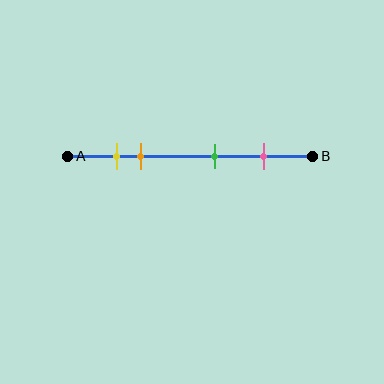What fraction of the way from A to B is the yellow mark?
The yellow mark is approximately 20% (0.2) of the way from A to B.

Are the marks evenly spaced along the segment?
No, the marks are not evenly spaced.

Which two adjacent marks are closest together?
The yellow and orange marks are the closest adjacent pair.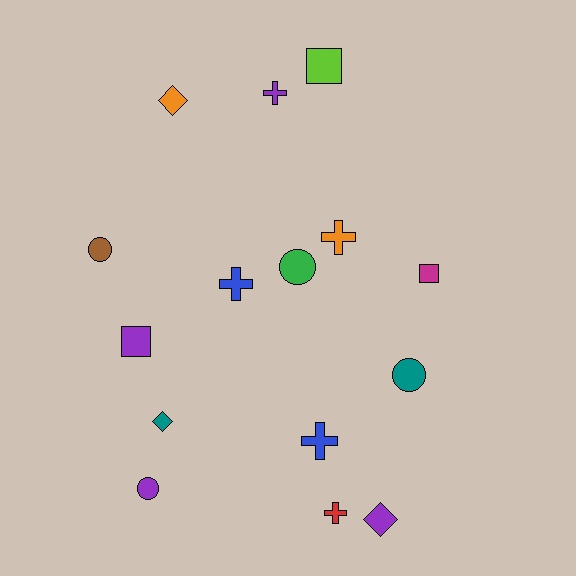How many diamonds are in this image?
There are 3 diamonds.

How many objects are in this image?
There are 15 objects.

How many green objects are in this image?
There is 1 green object.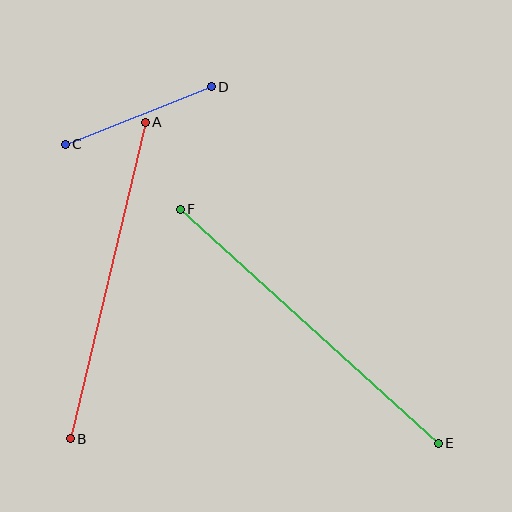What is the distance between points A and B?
The distance is approximately 325 pixels.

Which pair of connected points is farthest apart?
Points E and F are farthest apart.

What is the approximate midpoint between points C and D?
The midpoint is at approximately (138, 116) pixels.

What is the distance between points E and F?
The distance is approximately 348 pixels.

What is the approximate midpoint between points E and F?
The midpoint is at approximately (309, 326) pixels.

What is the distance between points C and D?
The distance is approximately 157 pixels.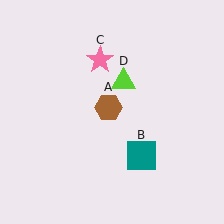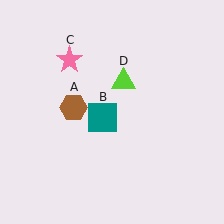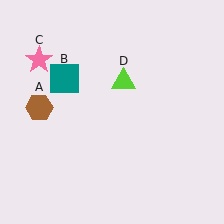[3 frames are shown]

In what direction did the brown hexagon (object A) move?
The brown hexagon (object A) moved left.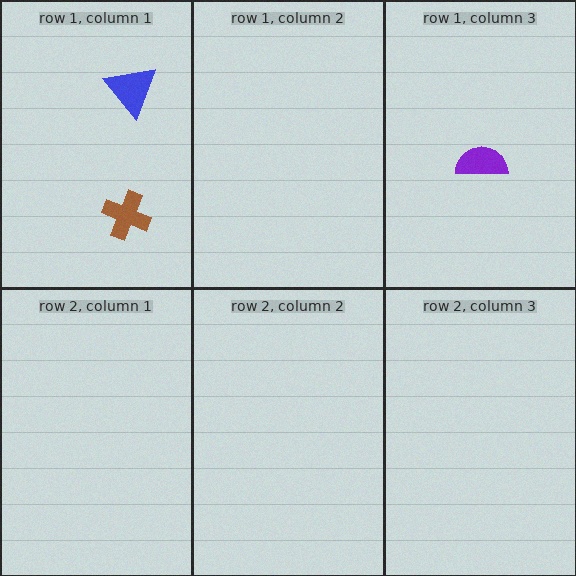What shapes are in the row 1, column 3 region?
The purple semicircle.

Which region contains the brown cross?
The row 1, column 1 region.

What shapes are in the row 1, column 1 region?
The brown cross, the blue triangle.